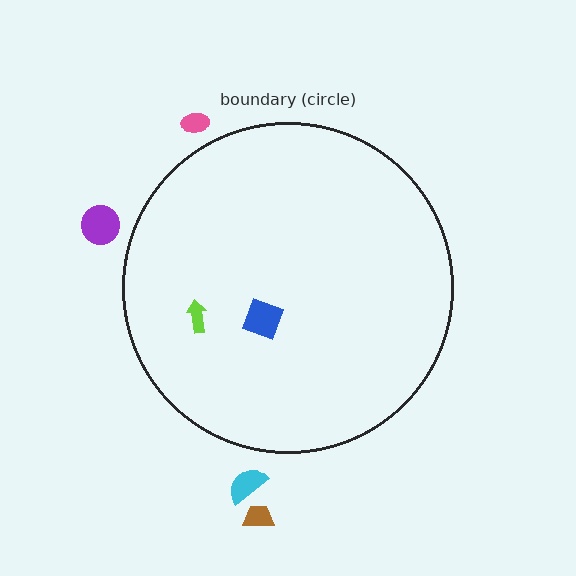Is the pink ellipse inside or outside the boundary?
Outside.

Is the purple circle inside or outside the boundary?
Outside.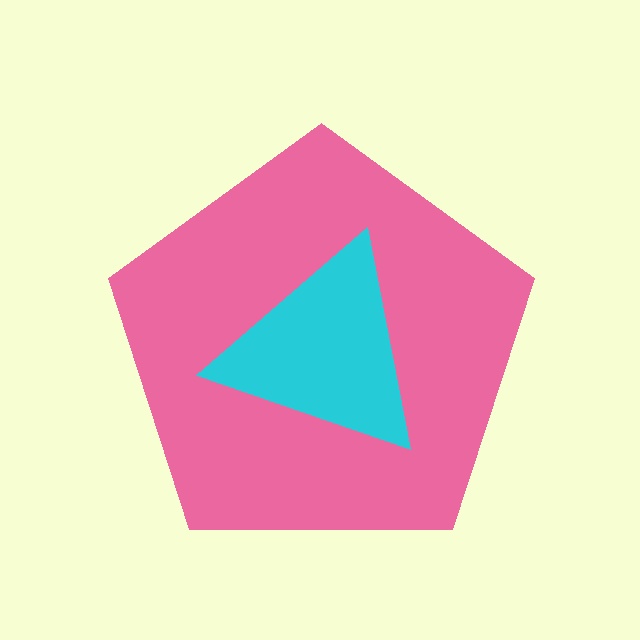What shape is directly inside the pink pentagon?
The cyan triangle.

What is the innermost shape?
The cyan triangle.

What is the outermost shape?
The pink pentagon.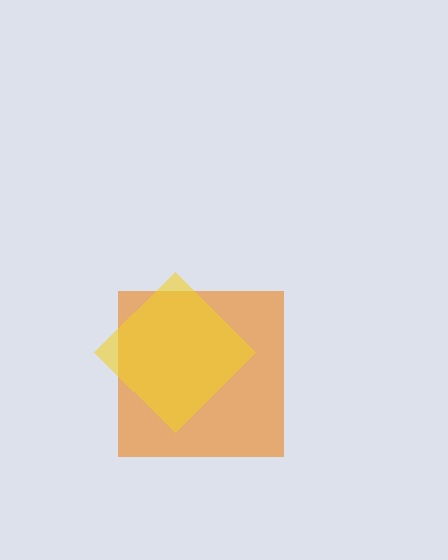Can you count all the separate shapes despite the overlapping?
Yes, there are 2 separate shapes.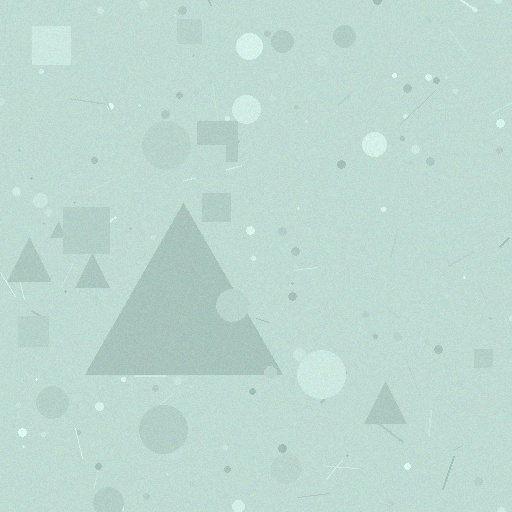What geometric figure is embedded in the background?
A triangle is embedded in the background.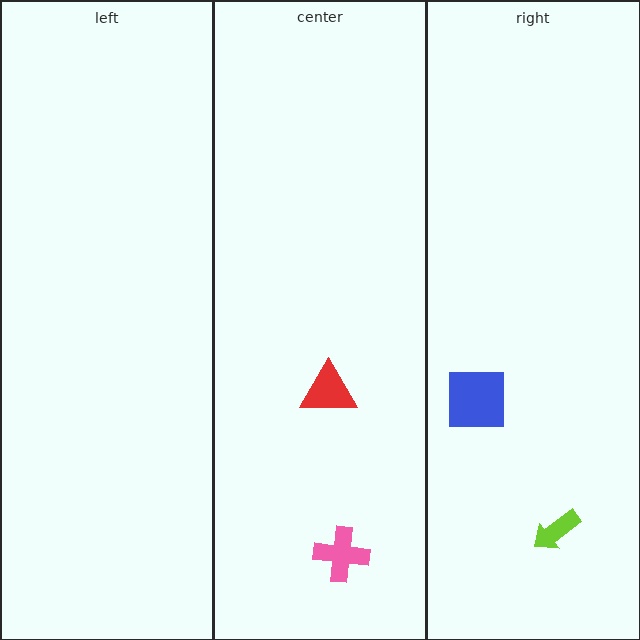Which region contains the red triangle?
The center region.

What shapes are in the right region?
The lime arrow, the blue square.